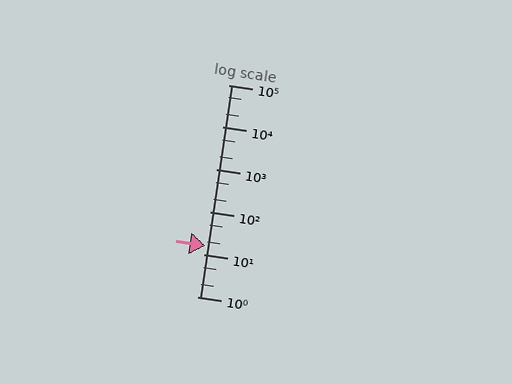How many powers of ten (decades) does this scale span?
The scale spans 5 decades, from 1 to 100000.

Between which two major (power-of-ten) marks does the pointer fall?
The pointer is between 10 and 100.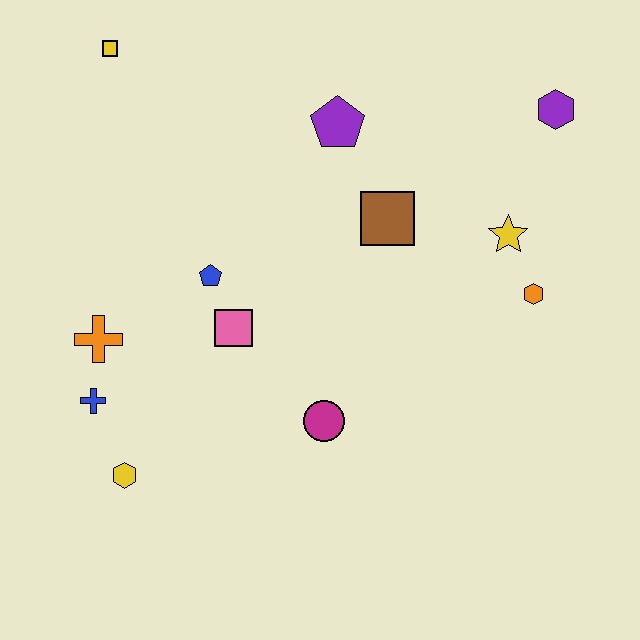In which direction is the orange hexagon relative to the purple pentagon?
The orange hexagon is to the right of the purple pentagon.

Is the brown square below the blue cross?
No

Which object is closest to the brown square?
The purple pentagon is closest to the brown square.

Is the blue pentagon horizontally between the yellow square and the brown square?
Yes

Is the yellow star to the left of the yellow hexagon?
No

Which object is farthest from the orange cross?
The purple hexagon is farthest from the orange cross.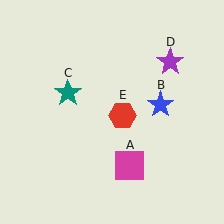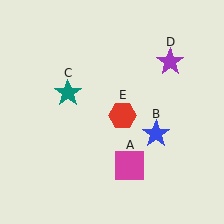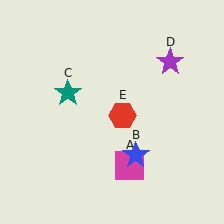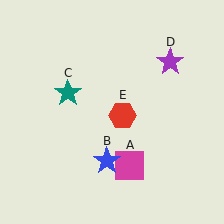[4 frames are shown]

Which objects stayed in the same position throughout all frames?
Magenta square (object A) and teal star (object C) and purple star (object D) and red hexagon (object E) remained stationary.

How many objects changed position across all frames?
1 object changed position: blue star (object B).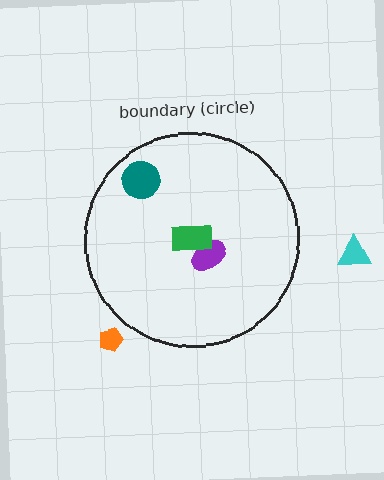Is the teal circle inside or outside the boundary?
Inside.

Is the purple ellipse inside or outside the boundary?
Inside.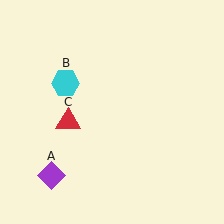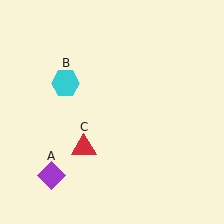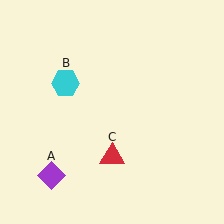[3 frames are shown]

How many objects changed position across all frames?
1 object changed position: red triangle (object C).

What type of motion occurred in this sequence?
The red triangle (object C) rotated counterclockwise around the center of the scene.